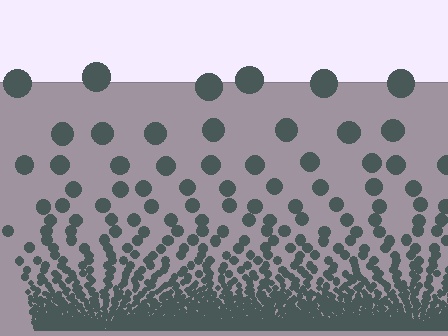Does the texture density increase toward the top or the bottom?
Density increases toward the bottom.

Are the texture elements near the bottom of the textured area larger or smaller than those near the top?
Smaller. The gradient is inverted — elements near the bottom are smaller and denser.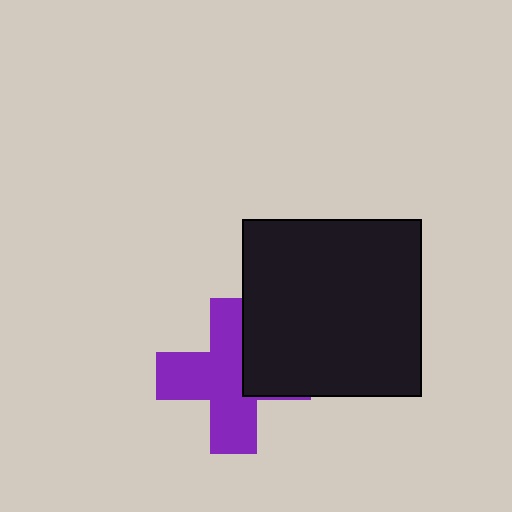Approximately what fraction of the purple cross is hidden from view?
Roughly 32% of the purple cross is hidden behind the black rectangle.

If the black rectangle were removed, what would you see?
You would see the complete purple cross.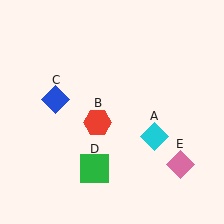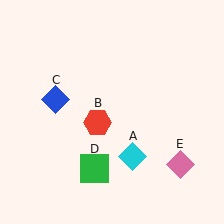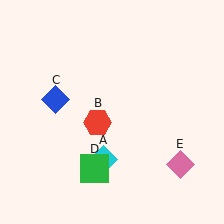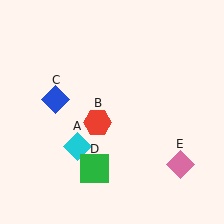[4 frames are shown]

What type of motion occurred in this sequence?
The cyan diamond (object A) rotated clockwise around the center of the scene.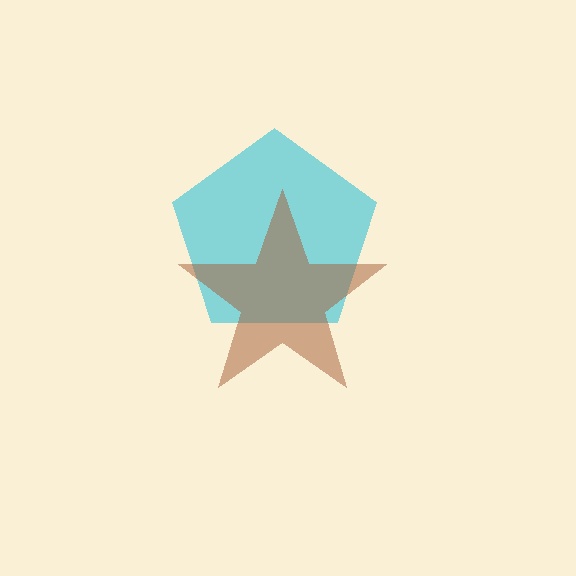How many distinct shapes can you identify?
There are 2 distinct shapes: a cyan pentagon, a brown star.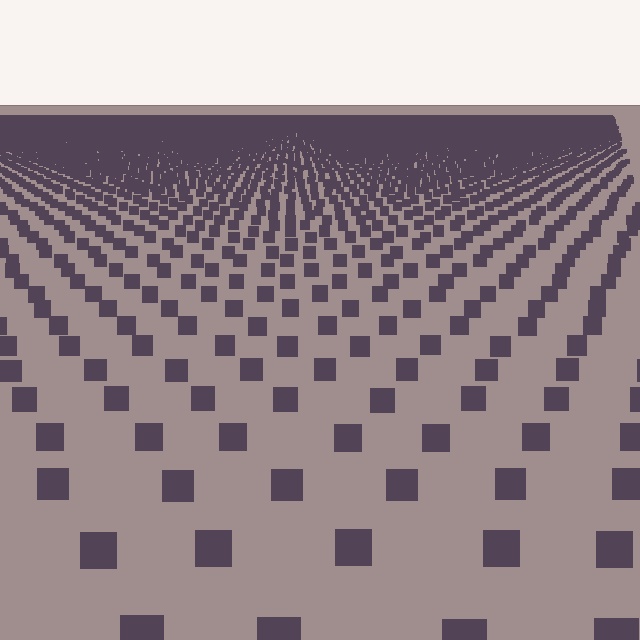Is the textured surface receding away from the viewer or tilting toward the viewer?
The surface is receding away from the viewer. Texture elements get smaller and denser toward the top.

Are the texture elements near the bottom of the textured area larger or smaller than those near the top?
Larger. Near the bottom, elements are closer to the viewer and appear at a bigger on-screen size.